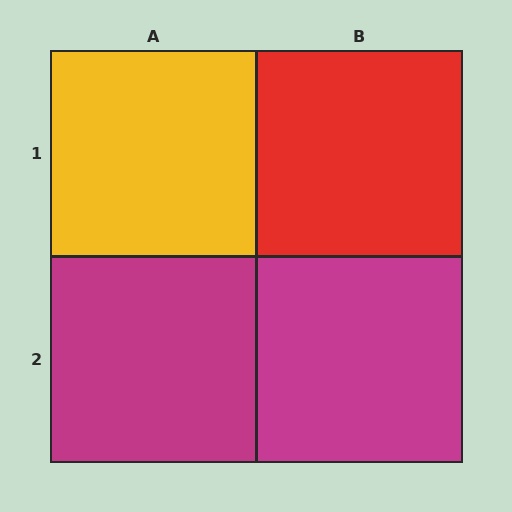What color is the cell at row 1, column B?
Red.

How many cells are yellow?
1 cell is yellow.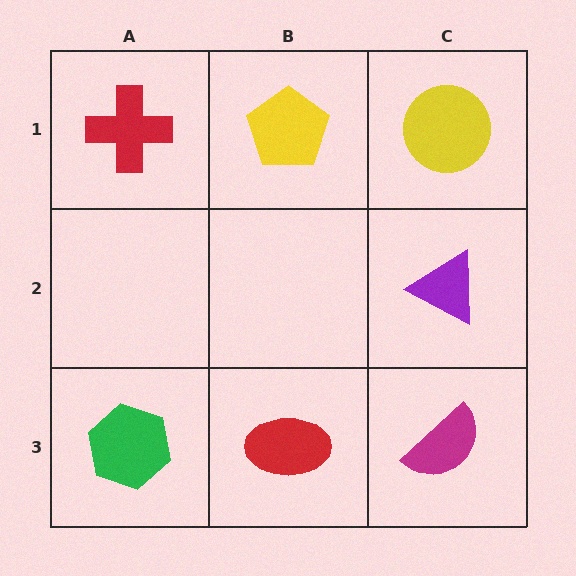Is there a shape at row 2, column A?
No, that cell is empty.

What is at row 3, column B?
A red ellipse.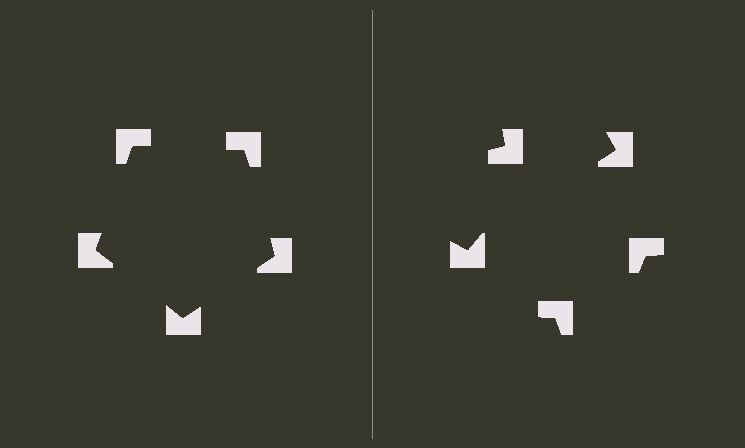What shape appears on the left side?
An illusory pentagon.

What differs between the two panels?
The notched squares are positioned identically on both sides; only the wedge orientations differ. On the left they align to a pentagon; on the right they are misaligned.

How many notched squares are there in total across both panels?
10 — 5 on each side.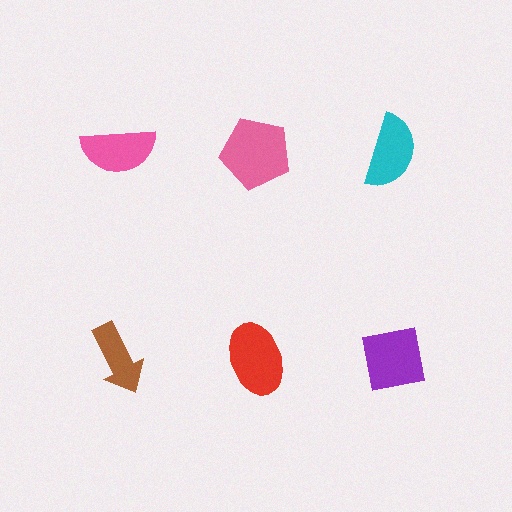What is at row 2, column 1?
A brown arrow.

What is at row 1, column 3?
A cyan semicircle.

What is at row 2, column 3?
A purple square.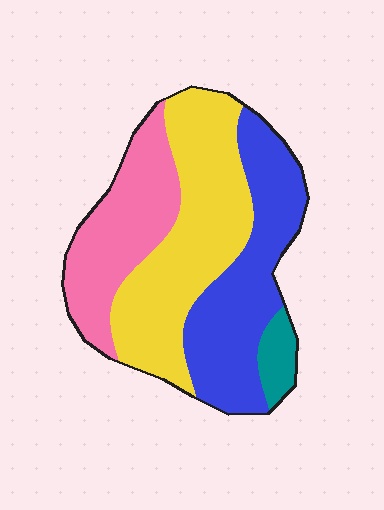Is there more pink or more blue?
Blue.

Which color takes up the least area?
Teal, at roughly 5%.